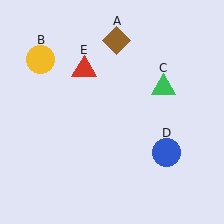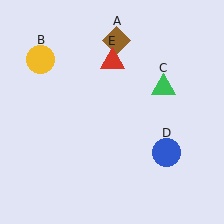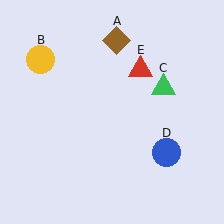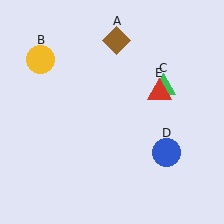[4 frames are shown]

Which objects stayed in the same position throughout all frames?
Brown diamond (object A) and yellow circle (object B) and green triangle (object C) and blue circle (object D) remained stationary.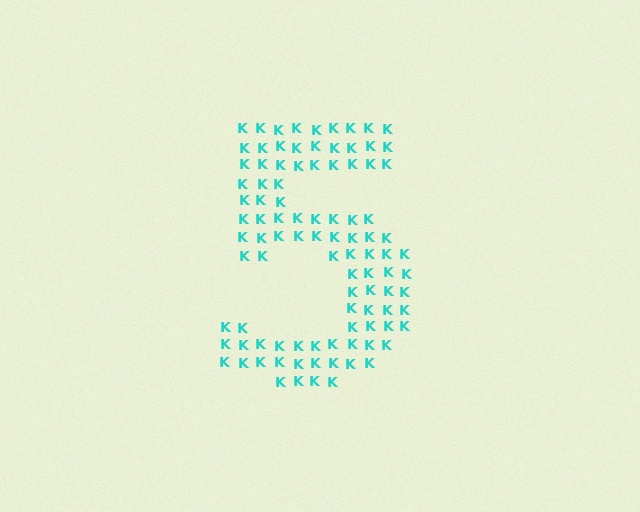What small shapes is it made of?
It is made of small letter K's.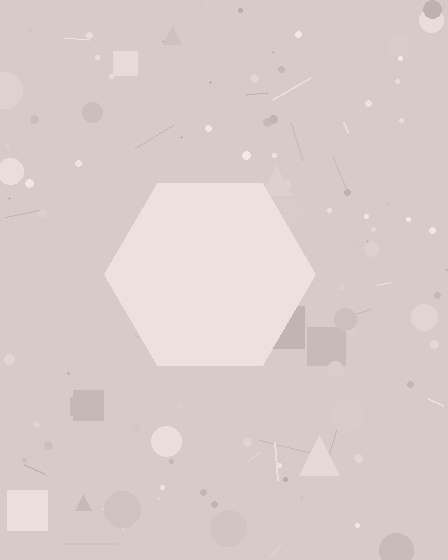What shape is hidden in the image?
A hexagon is hidden in the image.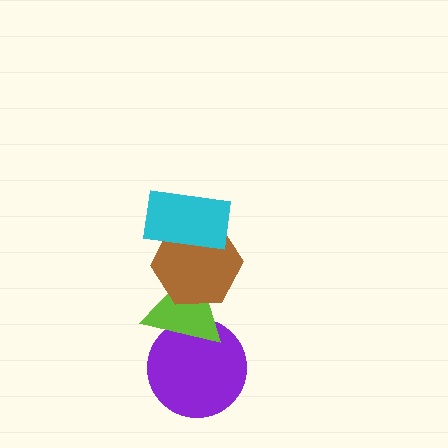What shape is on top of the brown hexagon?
The cyan rectangle is on top of the brown hexagon.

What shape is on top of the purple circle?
The lime triangle is on top of the purple circle.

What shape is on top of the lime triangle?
The brown hexagon is on top of the lime triangle.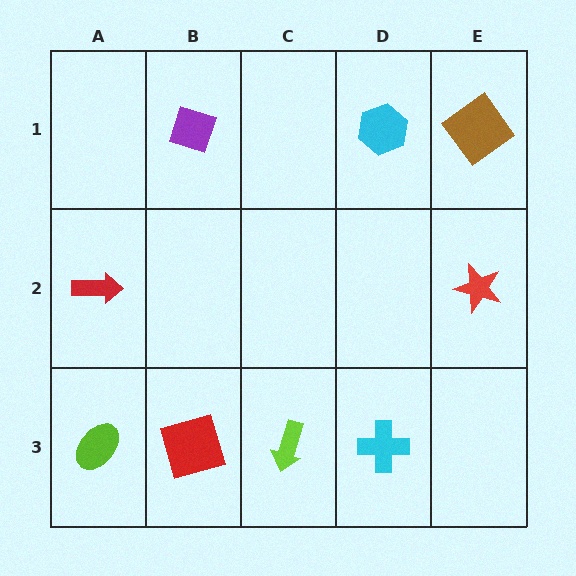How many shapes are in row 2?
2 shapes.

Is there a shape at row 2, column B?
No, that cell is empty.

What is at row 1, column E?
A brown diamond.